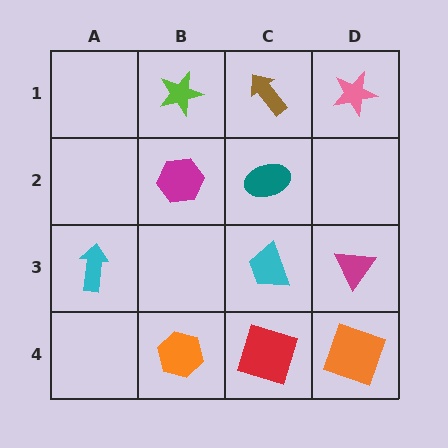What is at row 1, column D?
A pink star.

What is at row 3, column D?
A magenta triangle.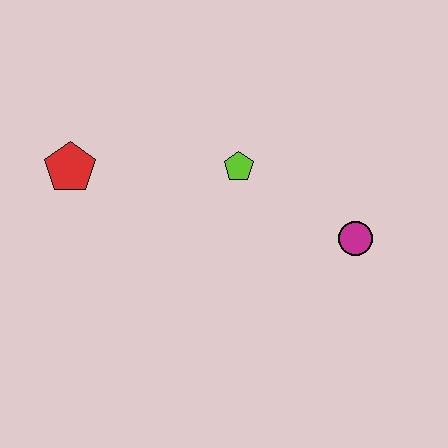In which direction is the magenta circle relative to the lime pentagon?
The magenta circle is to the right of the lime pentagon.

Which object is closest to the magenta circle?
The lime pentagon is closest to the magenta circle.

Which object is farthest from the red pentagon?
The magenta circle is farthest from the red pentagon.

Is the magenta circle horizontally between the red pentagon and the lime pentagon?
No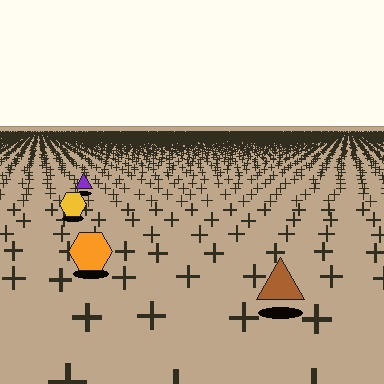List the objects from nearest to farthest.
From nearest to farthest: the brown triangle, the orange hexagon, the yellow hexagon, the purple triangle.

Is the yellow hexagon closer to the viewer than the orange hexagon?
No. The orange hexagon is closer — you can tell from the texture gradient: the ground texture is coarser near it.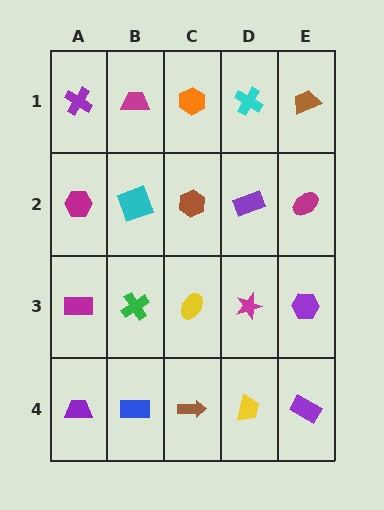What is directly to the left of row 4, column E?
A yellow trapezoid.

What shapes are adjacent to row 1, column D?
A purple rectangle (row 2, column D), an orange hexagon (row 1, column C), a brown trapezoid (row 1, column E).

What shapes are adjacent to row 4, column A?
A magenta rectangle (row 3, column A), a blue rectangle (row 4, column B).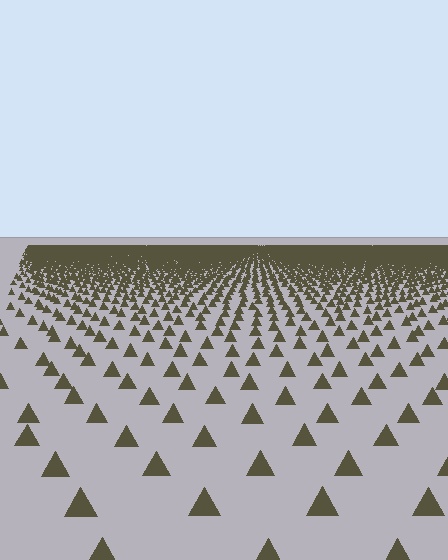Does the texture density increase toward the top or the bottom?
Density increases toward the top.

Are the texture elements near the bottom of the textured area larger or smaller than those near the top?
Larger. Near the bottom, elements are closer to the viewer and appear at a bigger on-screen size.